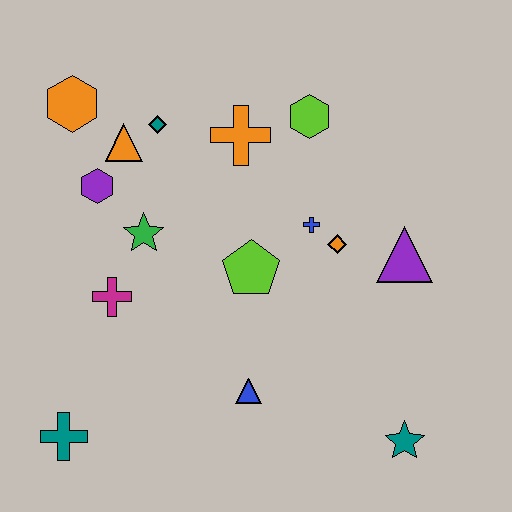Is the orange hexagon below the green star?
No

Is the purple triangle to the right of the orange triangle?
Yes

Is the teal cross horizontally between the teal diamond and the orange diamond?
No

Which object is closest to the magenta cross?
The green star is closest to the magenta cross.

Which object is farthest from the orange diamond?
The teal cross is farthest from the orange diamond.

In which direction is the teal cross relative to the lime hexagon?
The teal cross is below the lime hexagon.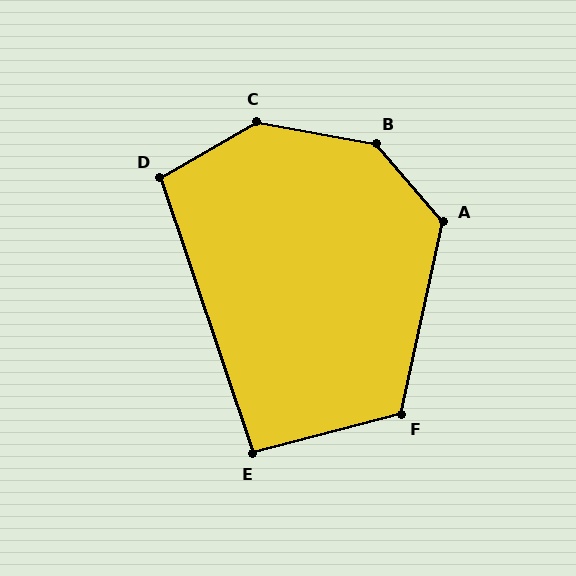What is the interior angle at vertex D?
Approximately 101 degrees (obtuse).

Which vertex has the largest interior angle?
B, at approximately 141 degrees.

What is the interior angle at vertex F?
Approximately 118 degrees (obtuse).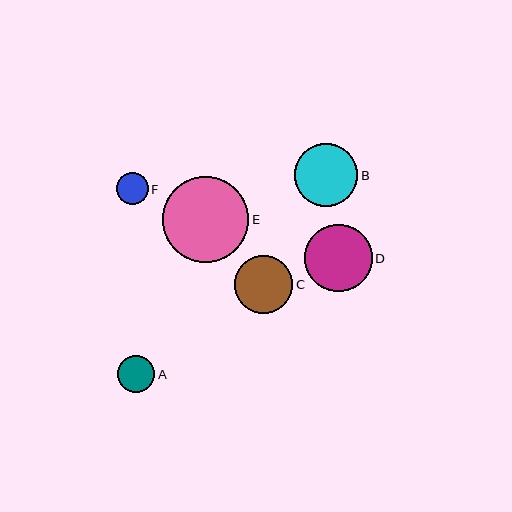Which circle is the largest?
Circle E is the largest with a size of approximately 86 pixels.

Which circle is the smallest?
Circle F is the smallest with a size of approximately 32 pixels.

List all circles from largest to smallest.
From largest to smallest: E, D, B, C, A, F.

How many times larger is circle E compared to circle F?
Circle E is approximately 2.7 times the size of circle F.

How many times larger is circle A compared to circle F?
Circle A is approximately 1.2 times the size of circle F.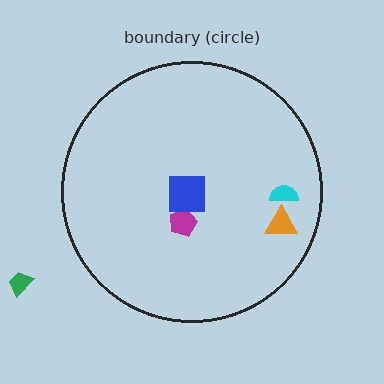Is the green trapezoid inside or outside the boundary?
Outside.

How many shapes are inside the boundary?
5 inside, 1 outside.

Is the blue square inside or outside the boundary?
Inside.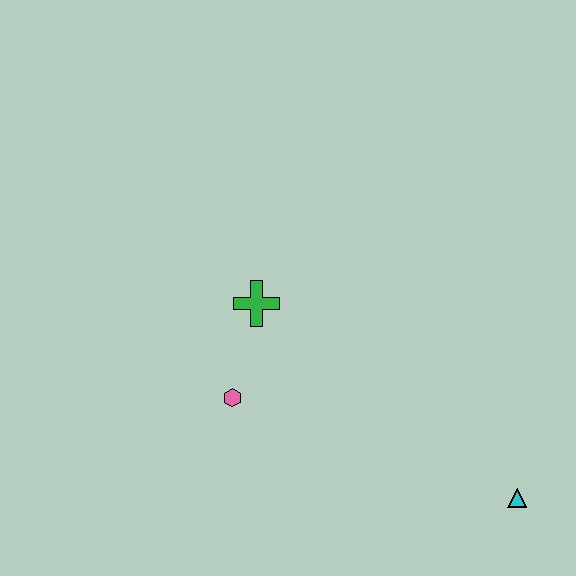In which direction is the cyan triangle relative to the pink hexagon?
The cyan triangle is to the right of the pink hexagon.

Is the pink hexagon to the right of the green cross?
No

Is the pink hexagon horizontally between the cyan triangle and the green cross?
No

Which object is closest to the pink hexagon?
The green cross is closest to the pink hexagon.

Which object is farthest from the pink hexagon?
The cyan triangle is farthest from the pink hexagon.